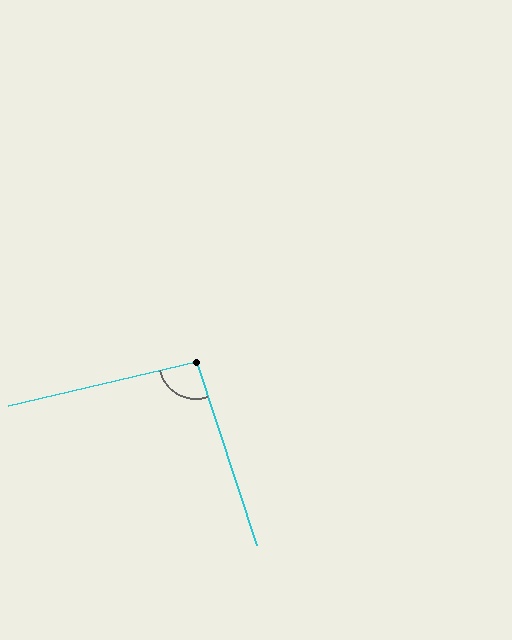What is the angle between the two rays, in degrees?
Approximately 95 degrees.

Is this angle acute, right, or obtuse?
It is approximately a right angle.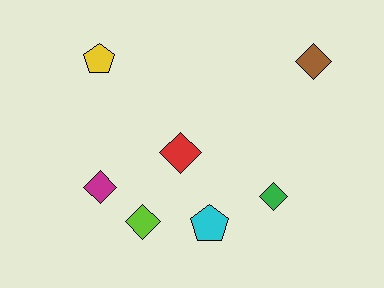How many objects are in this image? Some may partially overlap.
There are 7 objects.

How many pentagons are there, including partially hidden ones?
There are 2 pentagons.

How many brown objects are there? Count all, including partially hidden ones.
There is 1 brown object.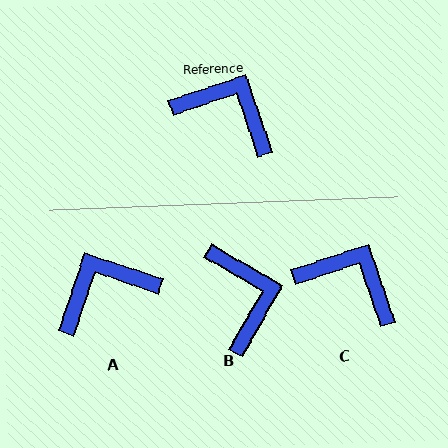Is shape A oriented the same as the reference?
No, it is off by about 53 degrees.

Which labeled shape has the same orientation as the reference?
C.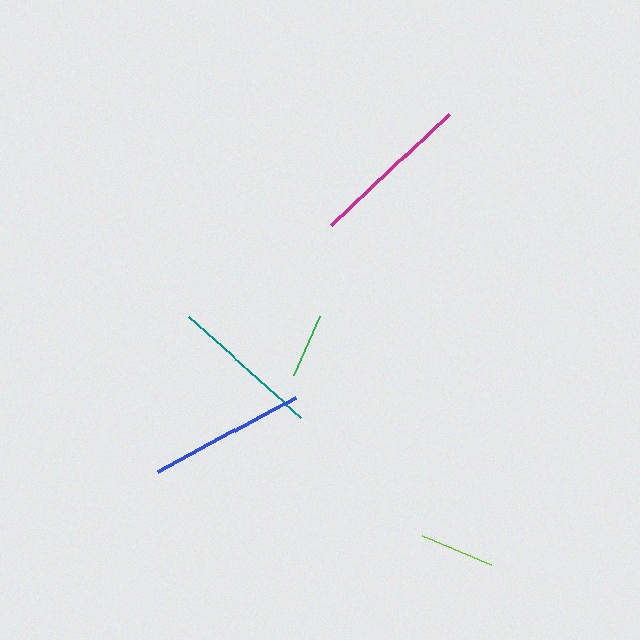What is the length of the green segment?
The green segment is approximately 65 pixels long.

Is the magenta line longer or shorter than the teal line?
The magenta line is longer than the teal line.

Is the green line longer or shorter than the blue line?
The blue line is longer than the green line.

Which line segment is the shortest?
The green line is the shortest at approximately 65 pixels.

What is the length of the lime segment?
The lime segment is approximately 75 pixels long.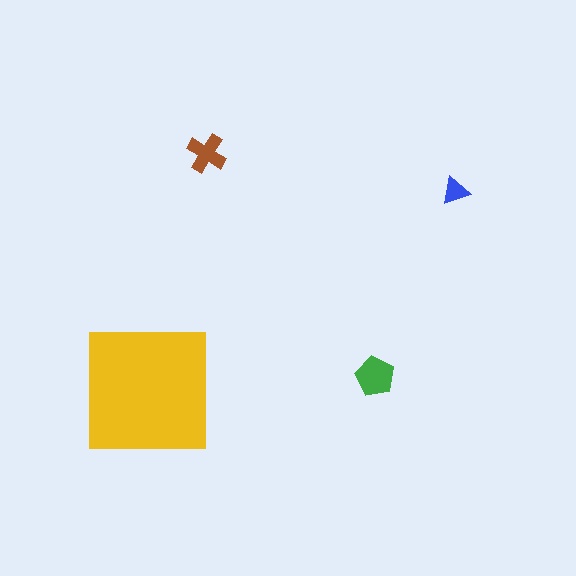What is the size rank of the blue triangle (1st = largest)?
4th.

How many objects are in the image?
There are 4 objects in the image.